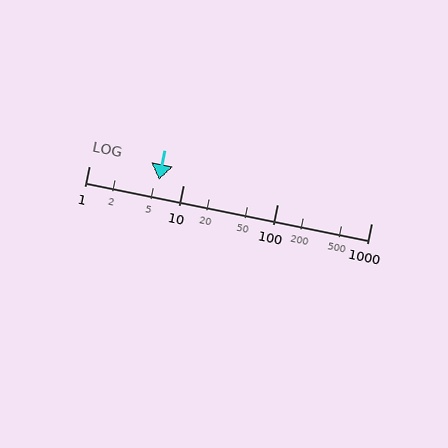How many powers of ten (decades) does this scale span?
The scale spans 3 decades, from 1 to 1000.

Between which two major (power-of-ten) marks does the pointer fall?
The pointer is between 1 and 10.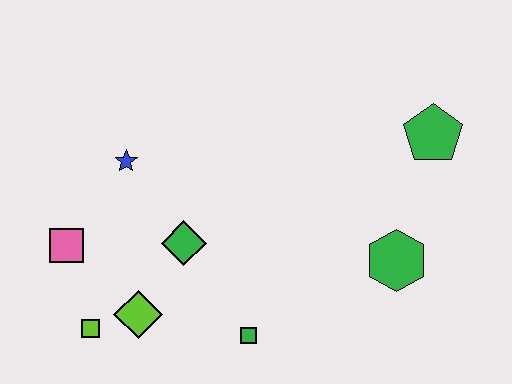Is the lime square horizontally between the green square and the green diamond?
No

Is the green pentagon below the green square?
No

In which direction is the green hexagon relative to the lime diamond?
The green hexagon is to the right of the lime diamond.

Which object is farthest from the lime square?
The green pentagon is farthest from the lime square.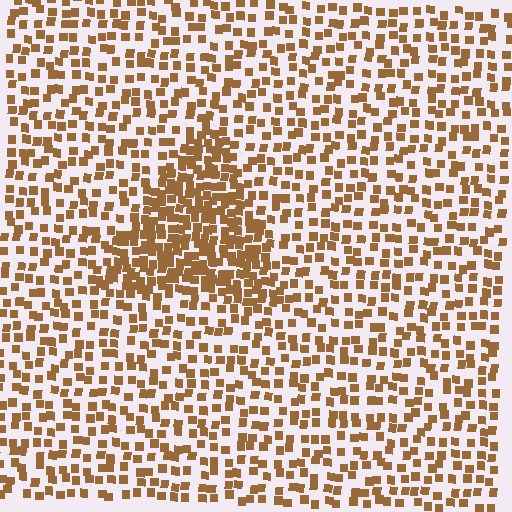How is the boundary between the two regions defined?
The boundary is defined by a change in element density (approximately 2.1x ratio). All elements are the same color, size, and shape.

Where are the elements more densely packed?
The elements are more densely packed inside the triangle boundary.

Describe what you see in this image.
The image contains small brown elements arranged at two different densities. A triangle-shaped region is visible where the elements are more densely packed than the surrounding area.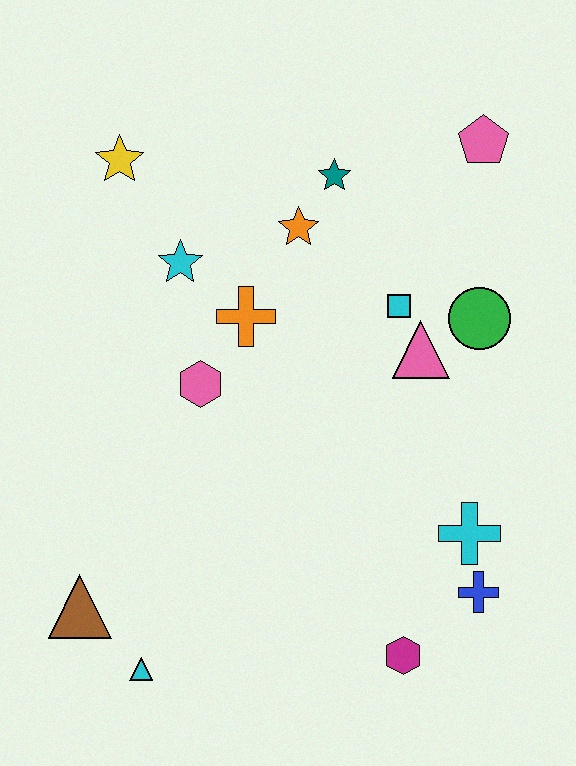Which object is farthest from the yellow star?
The magenta hexagon is farthest from the yellow star.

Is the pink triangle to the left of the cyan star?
No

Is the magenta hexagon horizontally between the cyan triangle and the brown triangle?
No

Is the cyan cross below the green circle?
Yes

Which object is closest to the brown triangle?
The cyan triangle is closest to the brown triangle.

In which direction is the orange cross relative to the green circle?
The orange cross is to the left of the green circle.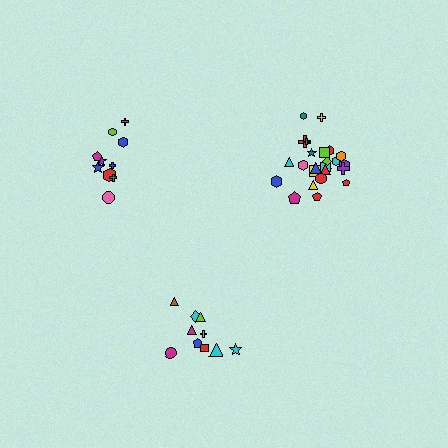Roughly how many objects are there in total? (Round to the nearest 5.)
Roughly 45 objects in total.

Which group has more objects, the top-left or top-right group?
The top-right group.